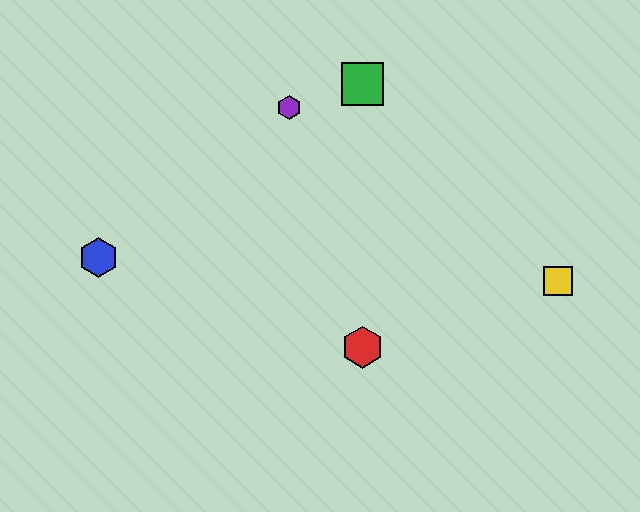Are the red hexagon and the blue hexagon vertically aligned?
No, the red hexagon is at x≈362 and the blue hexagon is at x≈98.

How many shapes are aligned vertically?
2 shapes (the red hexagon, the green square) are aligned vertically.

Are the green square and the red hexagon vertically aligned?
Yes, both are at x≈362.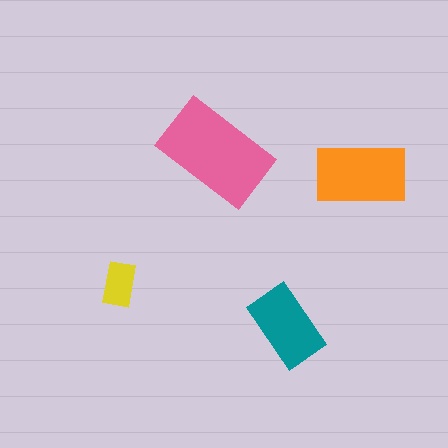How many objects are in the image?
There are 4 objects in the image.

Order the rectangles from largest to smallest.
the pink one, the orange one, the teal one, the yellow one.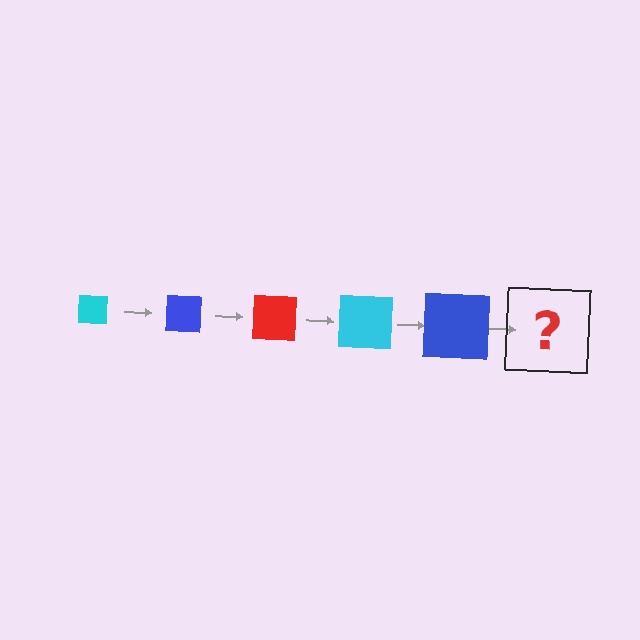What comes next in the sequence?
The next element should be a red square, larger than the previous one.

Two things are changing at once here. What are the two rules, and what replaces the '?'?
The two rules are that the square grows larger each step and the color cycles through cyan, blue, and red. The '?' should be a red square, larger than the previous one.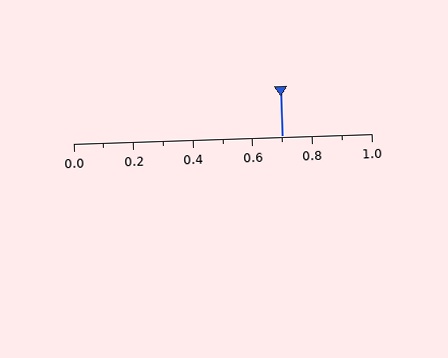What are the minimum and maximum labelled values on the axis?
The axis runs from 0.0 to 1.0.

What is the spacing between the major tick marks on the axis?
The major ticks are spaced 0.2 apart.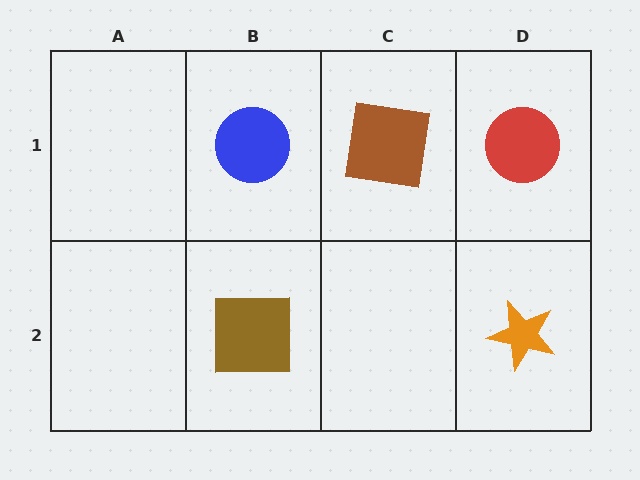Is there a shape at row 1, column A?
No, that cell is empty.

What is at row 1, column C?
A brown square.